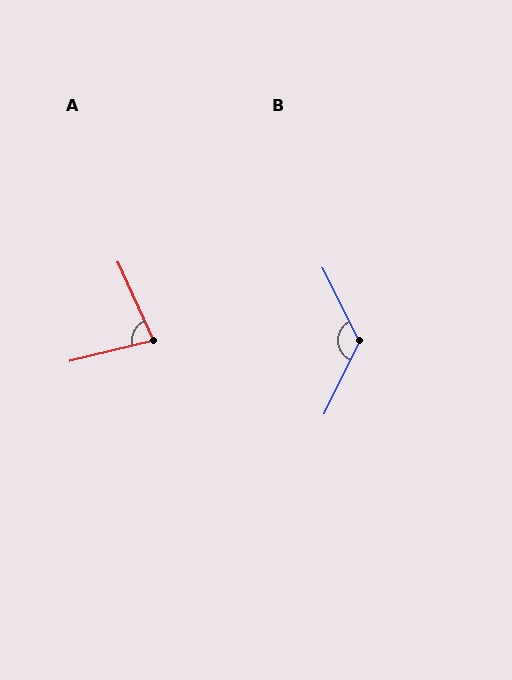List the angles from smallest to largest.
A (79°), B (127°).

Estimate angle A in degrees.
Approximately 79 degrees.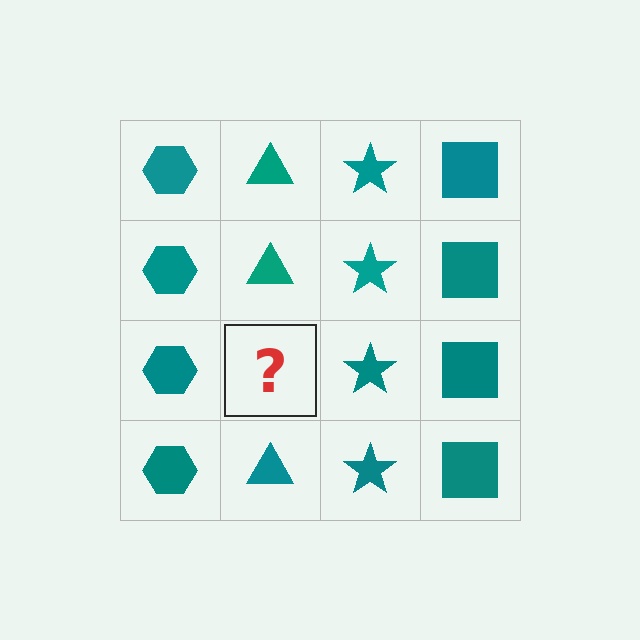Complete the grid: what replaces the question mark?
The question mark should be replaced with a teal triangle.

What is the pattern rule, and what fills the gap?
The rule is that each column has a consistent shape. The gap should be filled with a teal triangle.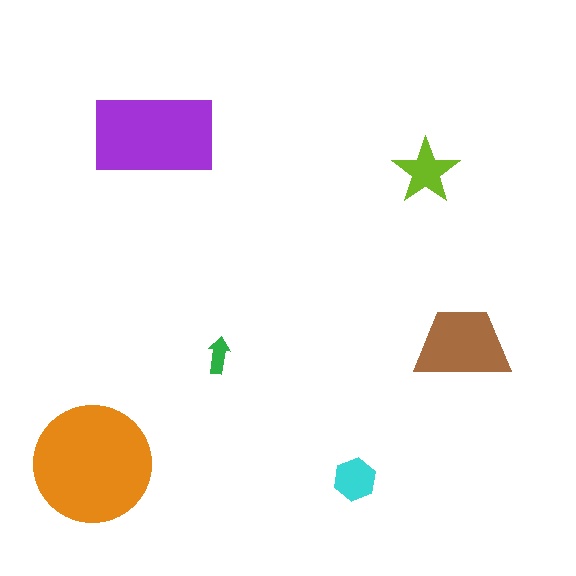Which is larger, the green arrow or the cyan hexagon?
The cyan hexagon.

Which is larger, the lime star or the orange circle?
The orange circle.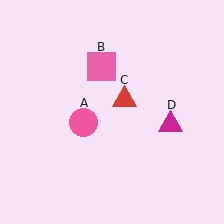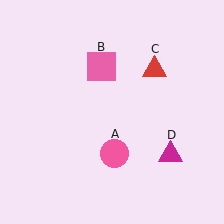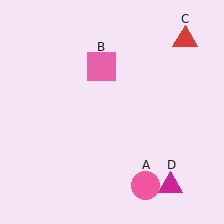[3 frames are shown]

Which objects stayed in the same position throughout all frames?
Pink square (object B) remained stationary.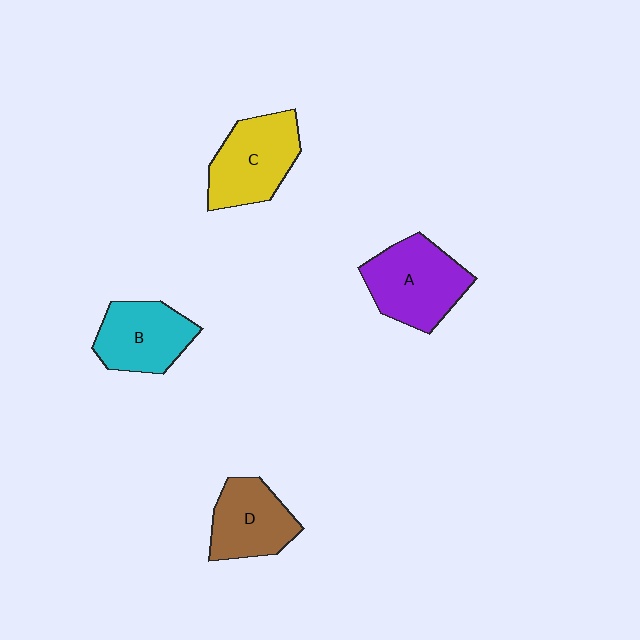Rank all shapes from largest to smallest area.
From largest to smallest: A (purple), C (yellow), B (cyan), D (brown).